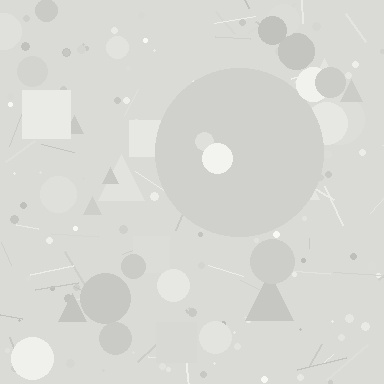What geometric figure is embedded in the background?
A circle is embedded in the background.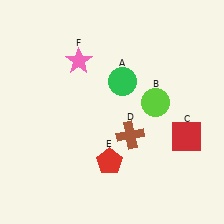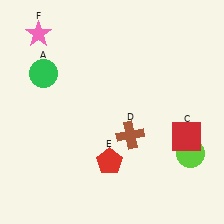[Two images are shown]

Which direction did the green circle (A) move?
The green circle (A) moved left.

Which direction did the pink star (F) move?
The pink star (F) moved left.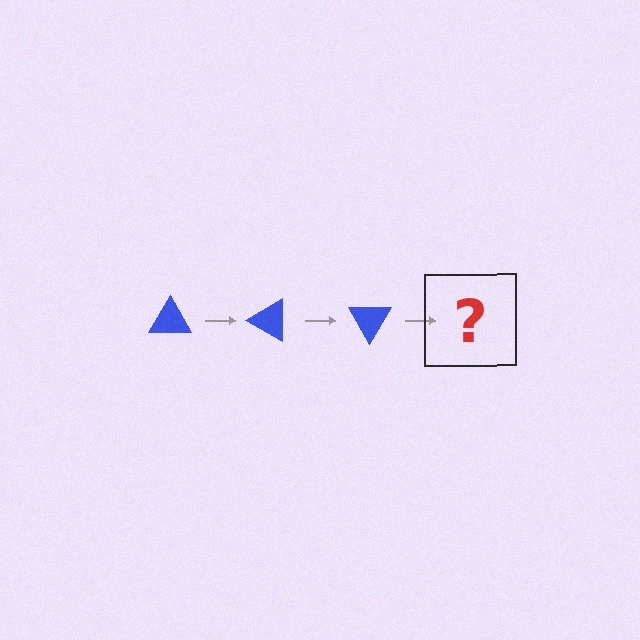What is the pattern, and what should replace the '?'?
The pattern is that the triangle rotates 30 degrees each step. The '?' should be a blue triangle rotated 90 degrees.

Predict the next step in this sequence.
The next step is a blue triangle rotated 90 degrees.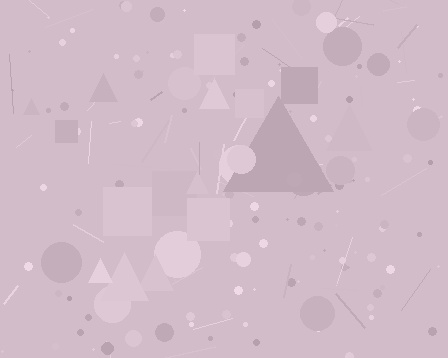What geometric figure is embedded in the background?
A triangle is embedded in the background.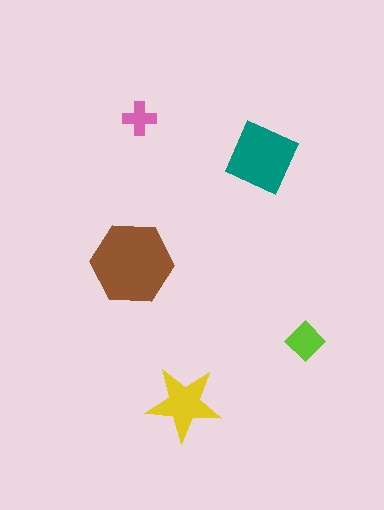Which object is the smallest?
The pink cross.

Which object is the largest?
The brown hexagon.